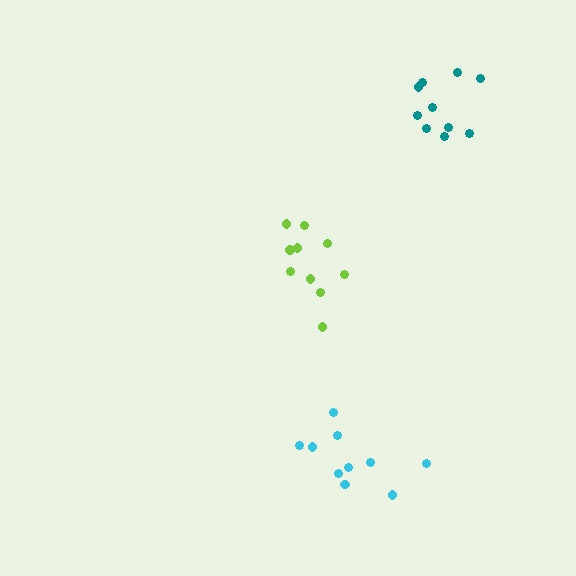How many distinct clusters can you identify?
There are 3 distinct clusters.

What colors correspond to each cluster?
The clusters are colored: cyan, teal, lime.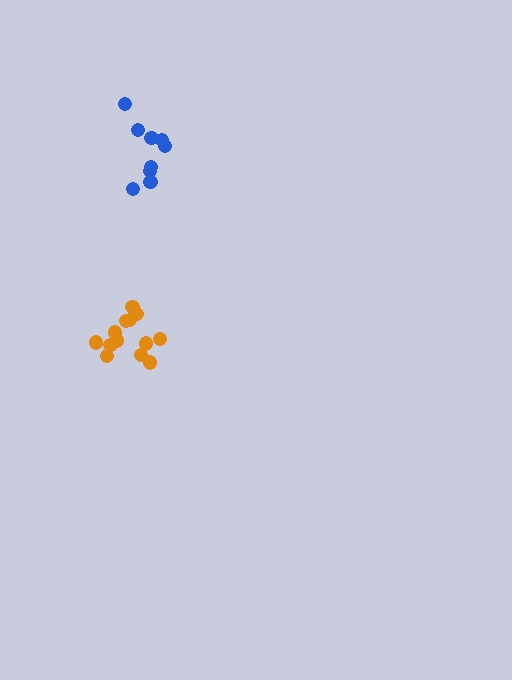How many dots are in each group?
Group 1: 9 dots, Group 2: 13 dots (22 total).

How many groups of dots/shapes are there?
There are 2 groups.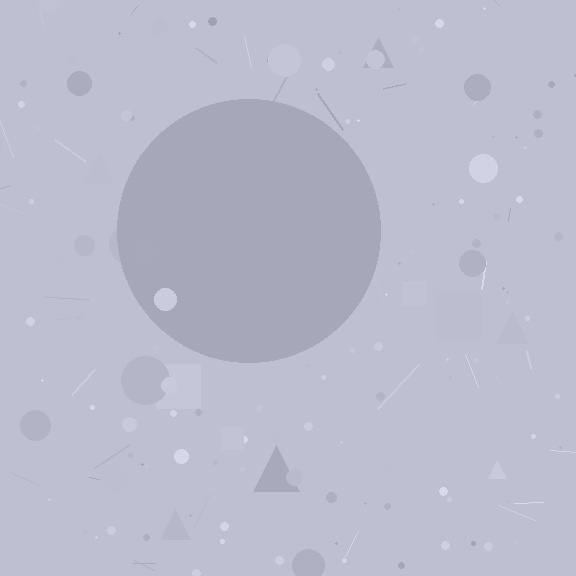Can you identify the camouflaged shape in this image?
The camouflaged shape is a circle.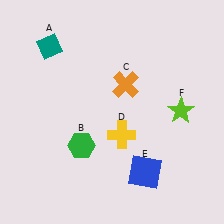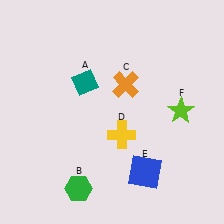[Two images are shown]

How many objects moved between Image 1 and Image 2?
2 objects moved between the two images.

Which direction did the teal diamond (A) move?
The teal diamond (A) moved down.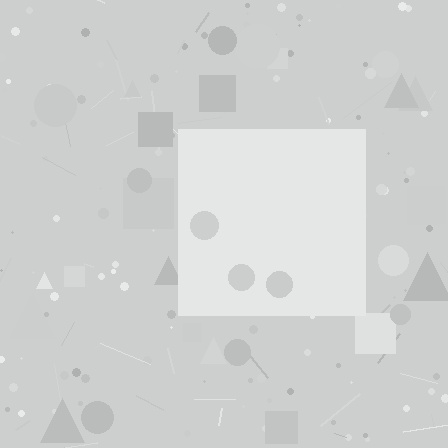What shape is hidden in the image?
A square is hidden in the image.